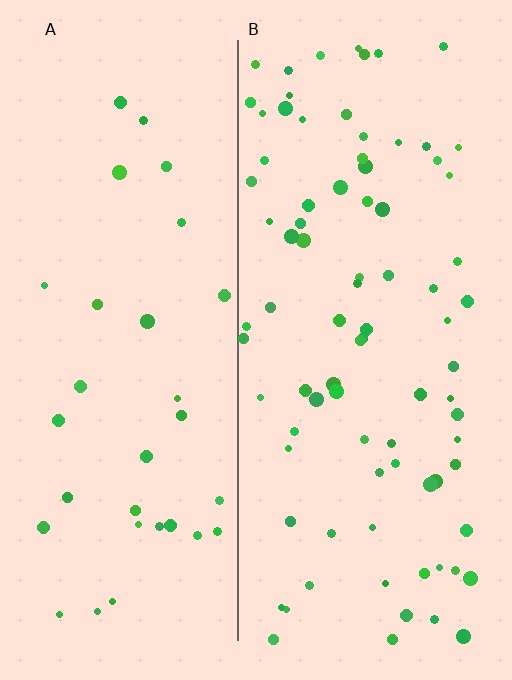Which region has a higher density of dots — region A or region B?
B (the right).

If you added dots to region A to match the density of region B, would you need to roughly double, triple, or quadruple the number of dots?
Approximately triple.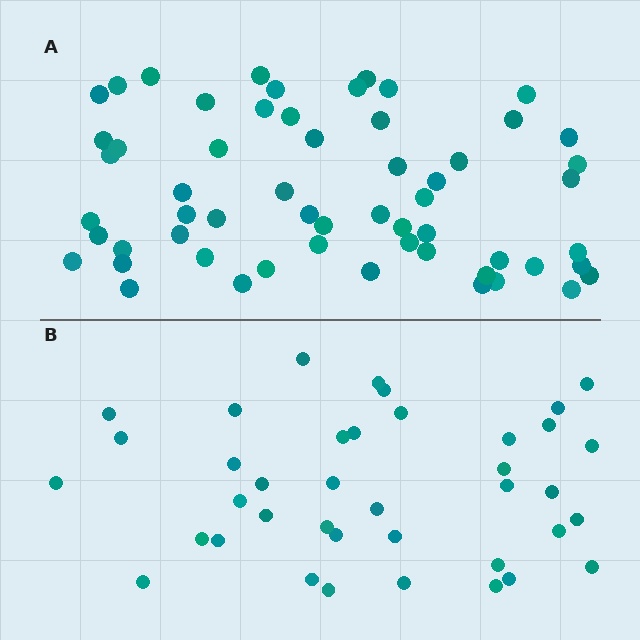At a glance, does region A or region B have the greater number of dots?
Region A (the top region) has more dots.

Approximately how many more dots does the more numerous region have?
Region A has approximately 20 more dots than region B.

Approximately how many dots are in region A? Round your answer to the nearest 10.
About 60 dots. (The exact count is 58, which rounds to 60.)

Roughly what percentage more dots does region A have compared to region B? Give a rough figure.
About 50% more.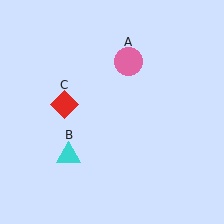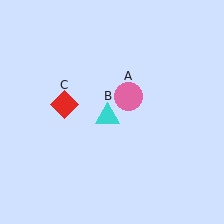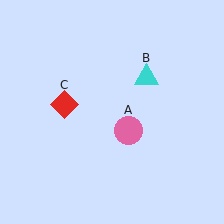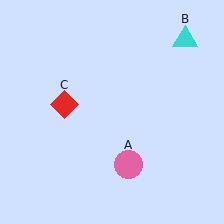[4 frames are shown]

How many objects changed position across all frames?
2 objects changed position: pink circle (object A), cyan triangle (object B).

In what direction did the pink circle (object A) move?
The pink circle (object A) moved down.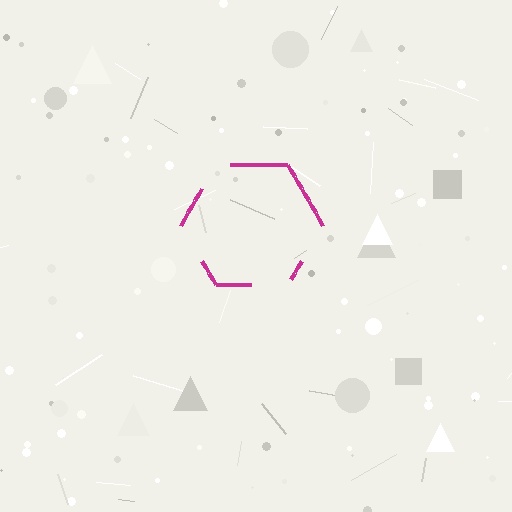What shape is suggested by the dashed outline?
The dashed outline suggests a hexagon.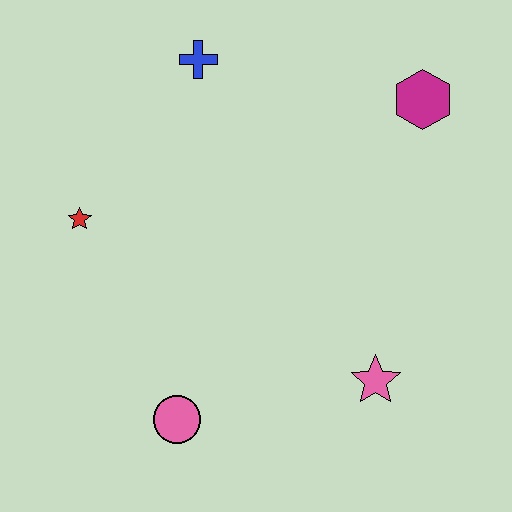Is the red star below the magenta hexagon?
Yes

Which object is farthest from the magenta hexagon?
The pink circle is farthest from the magenta hexagon.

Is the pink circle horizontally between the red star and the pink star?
Yes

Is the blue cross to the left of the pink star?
Yes